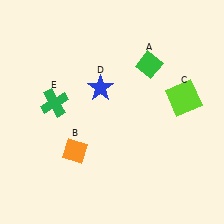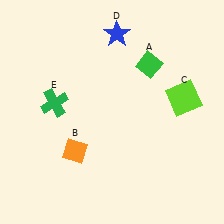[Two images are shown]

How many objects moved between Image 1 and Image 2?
1 object moved between the two images.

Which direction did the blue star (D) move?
The blue star (D) moved up.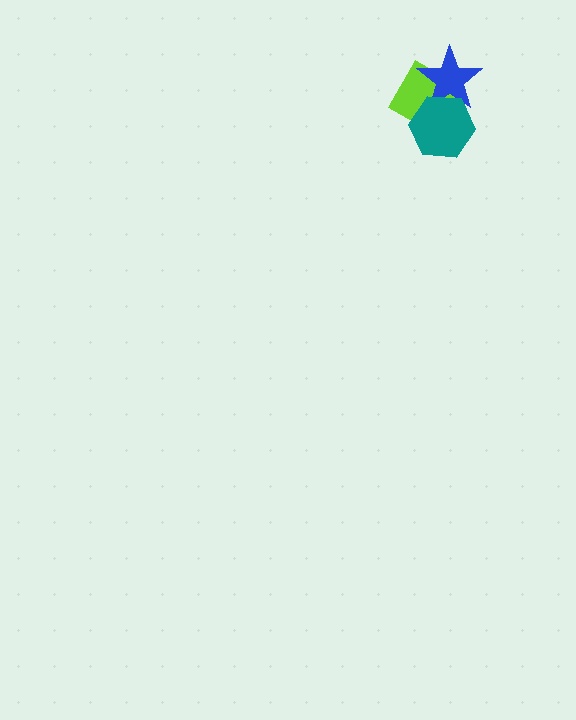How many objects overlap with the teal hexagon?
2 objects overlap with the teal hexagon.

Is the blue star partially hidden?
Yes, it is partially covered by another shape.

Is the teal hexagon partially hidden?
No, no other shape covers it.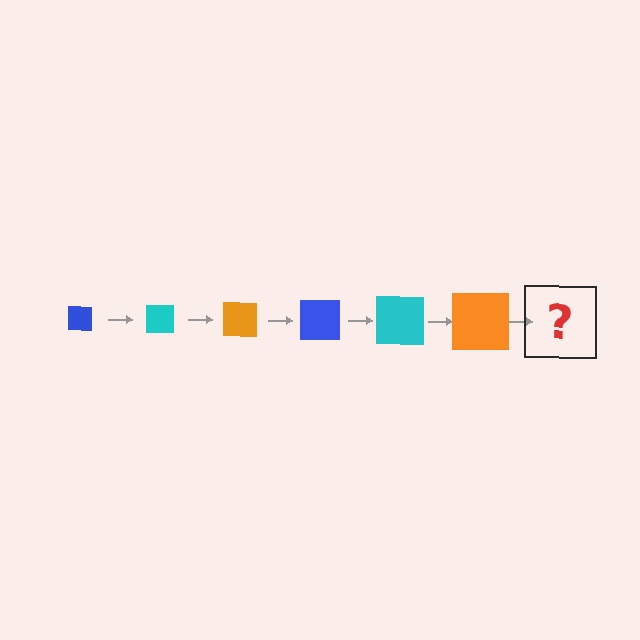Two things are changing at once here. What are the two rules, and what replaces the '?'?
The two rules are that the square grows larger each step and the color cycles through blue, cyan, and orange. The '?' should be a blue square, larger than the previous one.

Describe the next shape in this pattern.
It should be a blue square, larger than the previous one.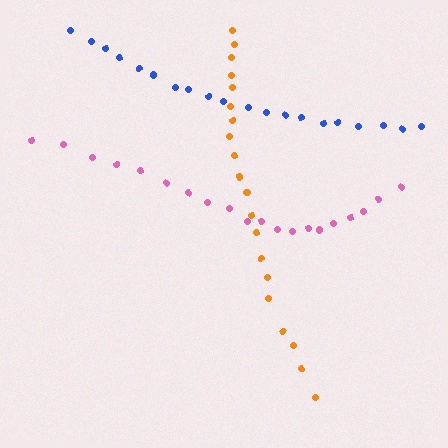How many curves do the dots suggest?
There are 3 distinct paths.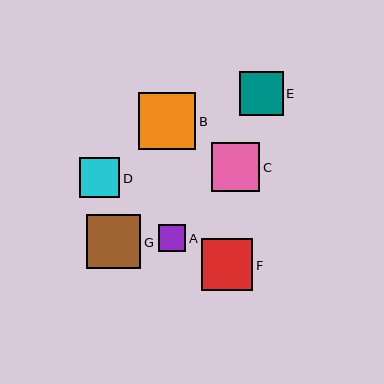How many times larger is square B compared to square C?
Square B is approximately 1.2 times the size of square C.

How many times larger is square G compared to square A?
Square G is approximately 2.0 times the size of square A.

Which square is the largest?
Square B is the largest with a size of approximately 57 pixels.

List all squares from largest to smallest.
From largest to smallest: B, G, F, C, E, D, A.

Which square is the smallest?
Square A is the smallest with a size of approximately 27 pixels.